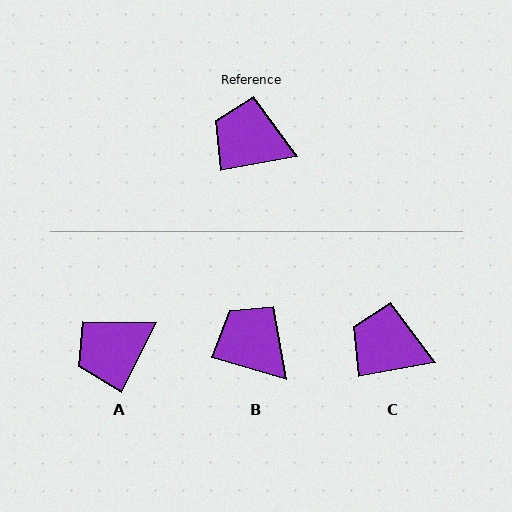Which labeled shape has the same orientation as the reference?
C.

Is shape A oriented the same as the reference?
No, it is off by about 53 degrees.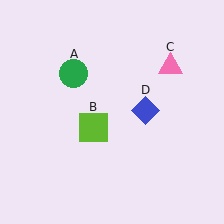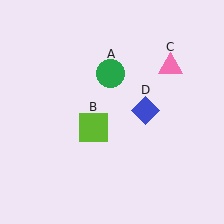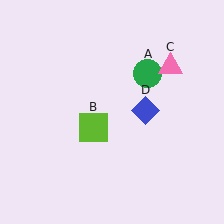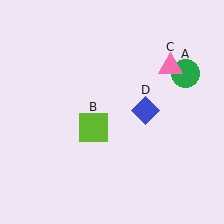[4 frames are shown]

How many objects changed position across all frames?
1 object changed position: green circle (object A).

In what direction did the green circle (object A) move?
The green circle (object A) moved right.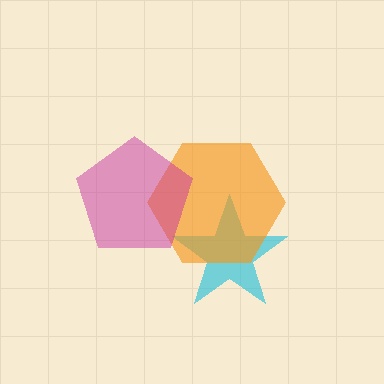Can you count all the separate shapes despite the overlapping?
Yes, there are 3 separate shapes.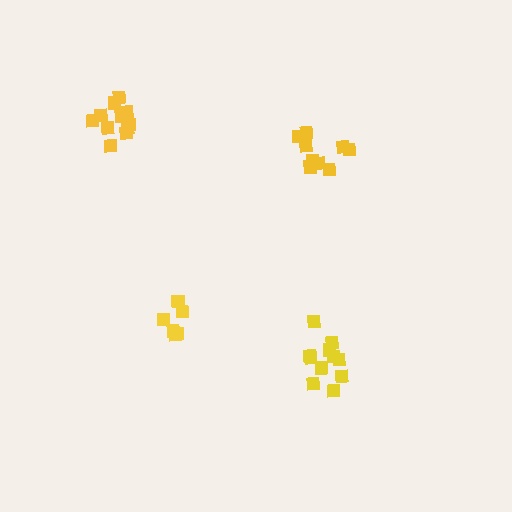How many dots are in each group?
Group 1: 7 dots, Group 2: 9 dots, Group 3: 11 dots, Group 4: 11 dots (38 total).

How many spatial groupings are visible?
There are 4 spatial groupings.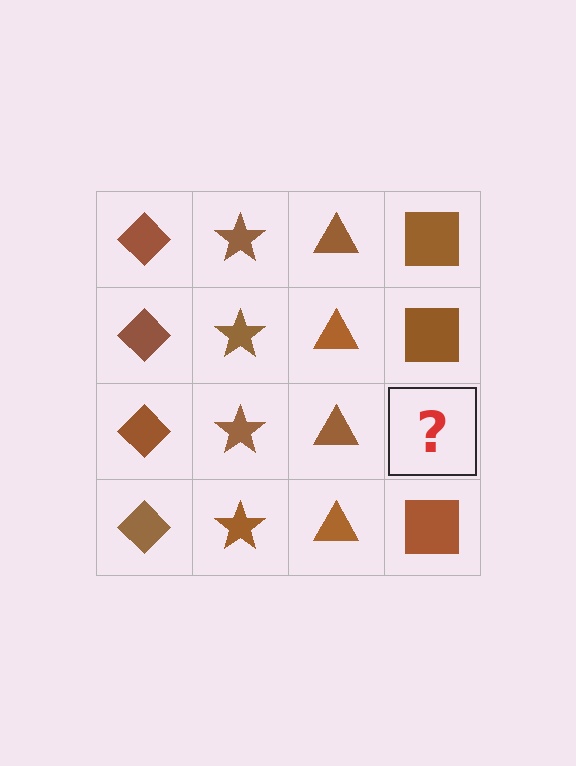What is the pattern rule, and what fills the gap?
The rule is that each column has a consistent shape. The gap should be filled with a brown square.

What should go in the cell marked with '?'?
The missing cell should contain a brown square.